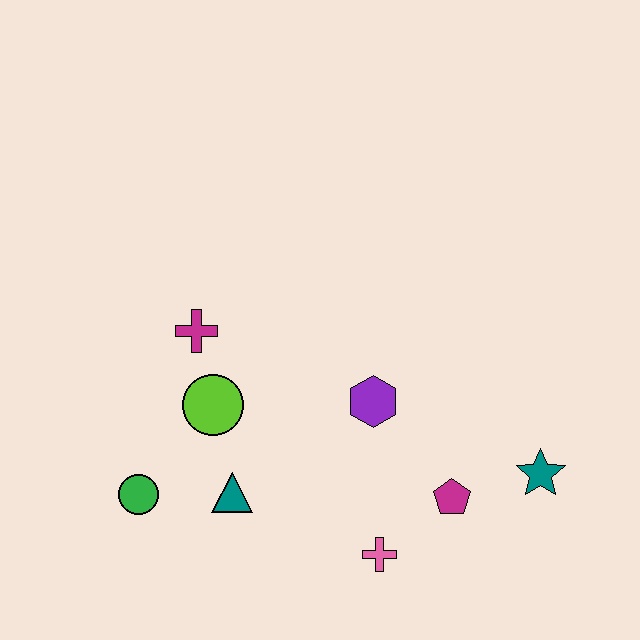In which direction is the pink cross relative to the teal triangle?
The pink cross is to the right of the teal triangle.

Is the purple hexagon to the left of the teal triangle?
No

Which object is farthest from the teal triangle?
The teal star is farthest from the teal triangle.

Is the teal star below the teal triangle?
No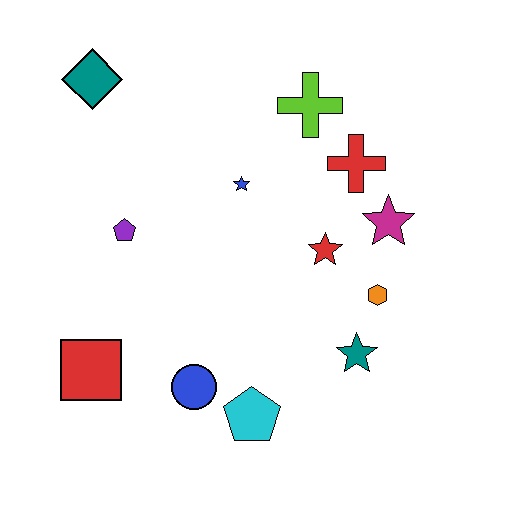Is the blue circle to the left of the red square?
No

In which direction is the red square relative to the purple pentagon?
The red square is below the purple pentagon.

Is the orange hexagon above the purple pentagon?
No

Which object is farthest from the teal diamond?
The teal star is farthest from the teal diamond.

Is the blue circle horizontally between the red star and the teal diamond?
Yes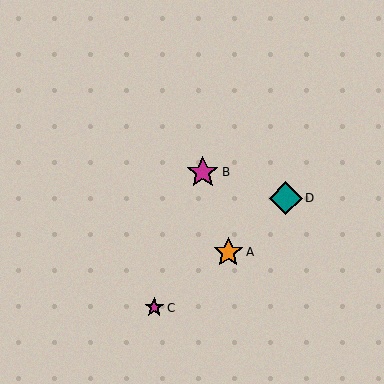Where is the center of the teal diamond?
The center of the teal diamond is at (286, 198).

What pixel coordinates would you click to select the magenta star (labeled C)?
Click at (154, 307) to select the magenta star C.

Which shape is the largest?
The teal diamond (labeled D) is the largest.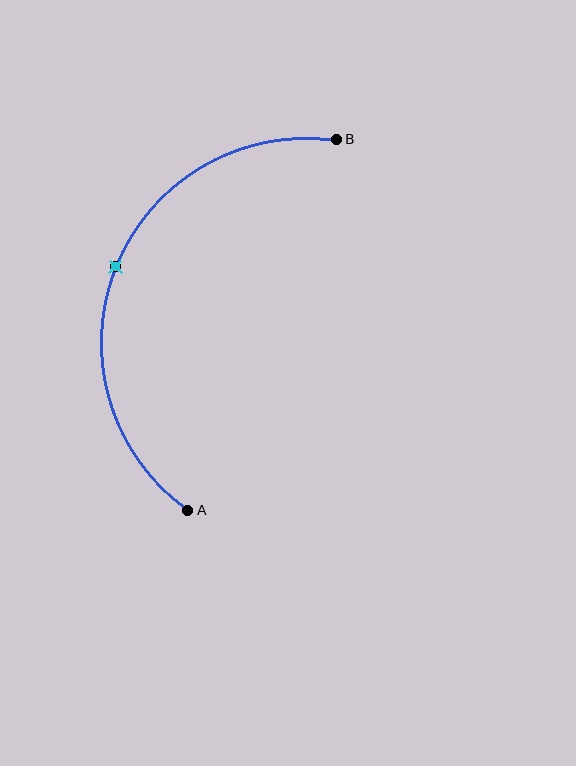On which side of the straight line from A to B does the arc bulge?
The arc bulges to the left of the straight line connecting A and B.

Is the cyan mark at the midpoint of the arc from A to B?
Yes. The cyan mark lies on the arc at equal arc-length from both A and B — it is the arc midpoint.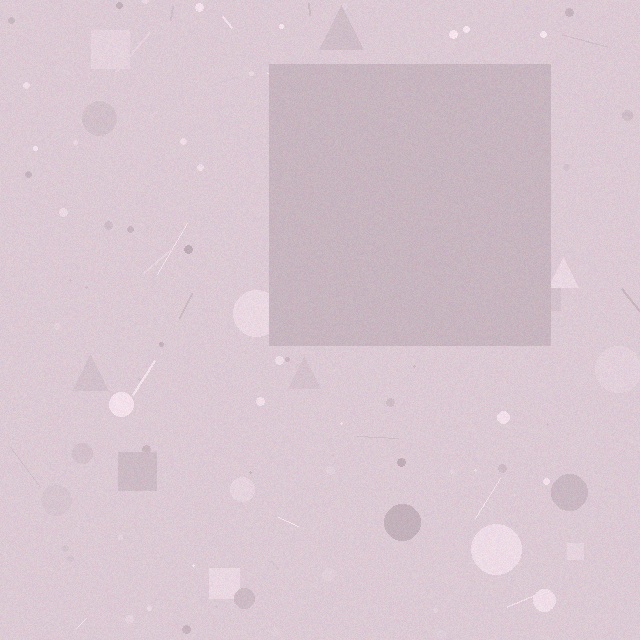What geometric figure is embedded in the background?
A square is embedded in the background.